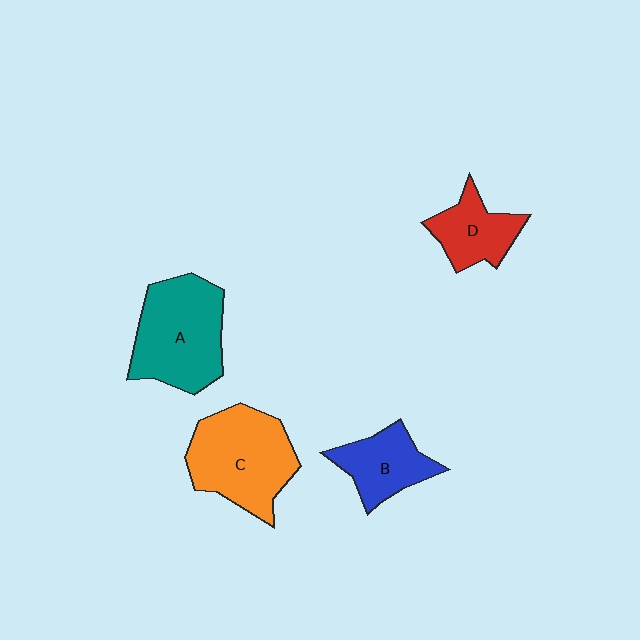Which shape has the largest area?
Shape C (orange).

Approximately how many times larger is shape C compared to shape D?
Approximately 1.9 times.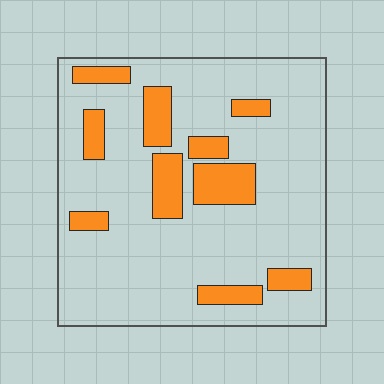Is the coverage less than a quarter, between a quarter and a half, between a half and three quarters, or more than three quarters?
Less than a quarter.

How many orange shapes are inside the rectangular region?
10.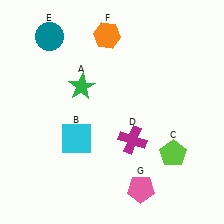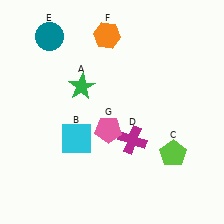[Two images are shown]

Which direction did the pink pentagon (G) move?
The pink pentagon (G) moved up.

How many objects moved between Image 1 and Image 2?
1 object moved between the two images.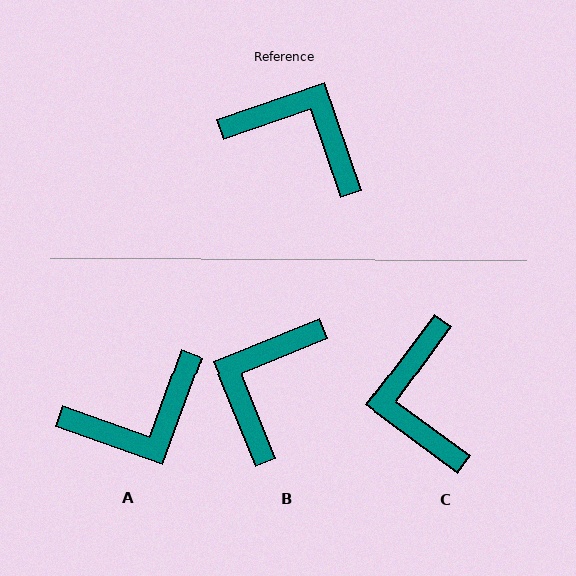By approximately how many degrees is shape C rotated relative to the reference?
Approximately 125 degrees counter-clockwise.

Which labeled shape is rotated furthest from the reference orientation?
A, about 129 degrees away.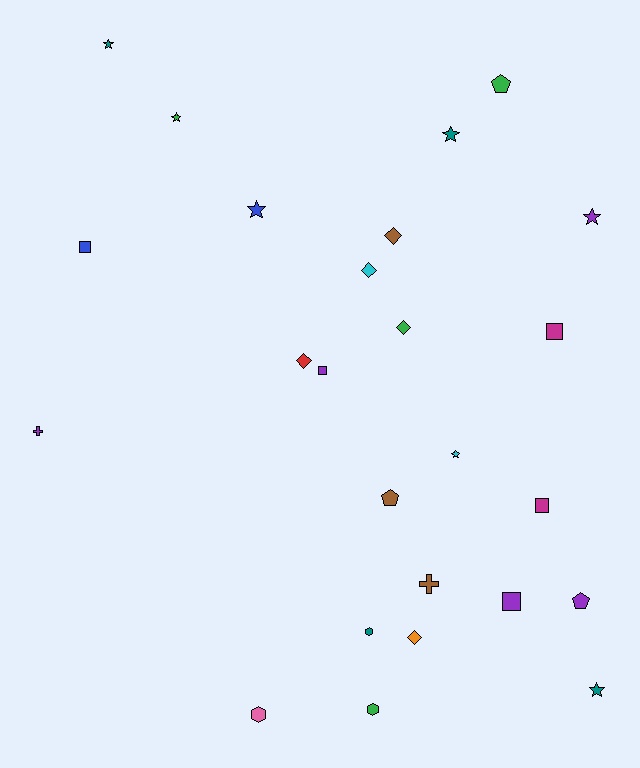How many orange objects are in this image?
There is 1 orange object.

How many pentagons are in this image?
There are 3 pentagons.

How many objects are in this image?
There are 25 objects.